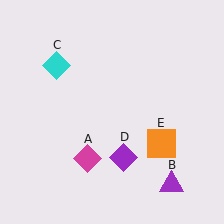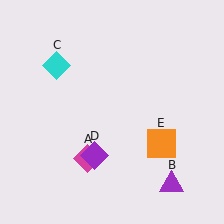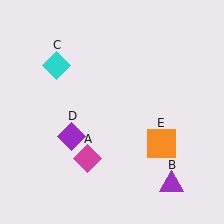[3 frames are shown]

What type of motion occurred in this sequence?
The purple diamond (object D) rotated clockwise around the center of the scene.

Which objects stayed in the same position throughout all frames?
Magenta diamond (object A) and purple triangle (object B) and cyan diamond (object C) and orange square (object E) remained stationary.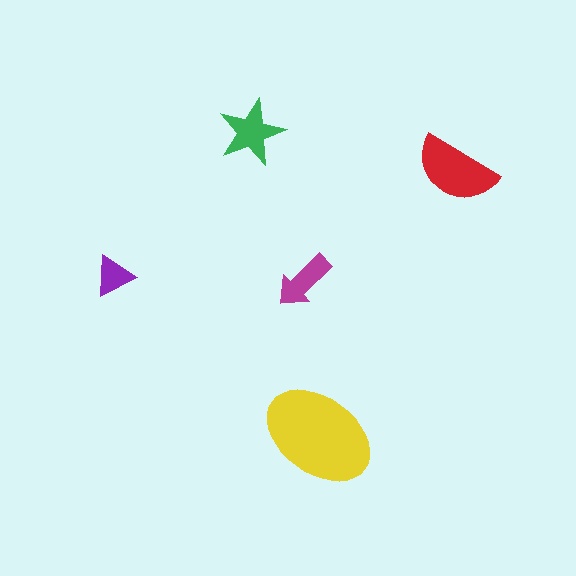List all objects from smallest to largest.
The purple triangle, the magenta arrow, the green star, the red semicircle, the yellow ellipse.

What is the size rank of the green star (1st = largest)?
3rd.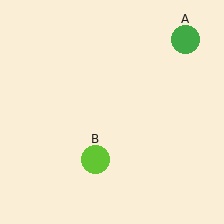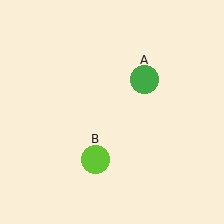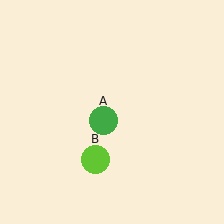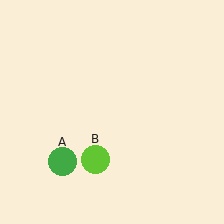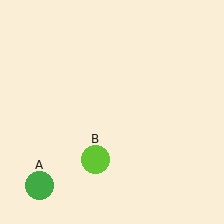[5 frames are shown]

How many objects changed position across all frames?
1 object changed position: green circle (object A).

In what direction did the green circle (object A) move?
The green circle (object A) moved down and to the left.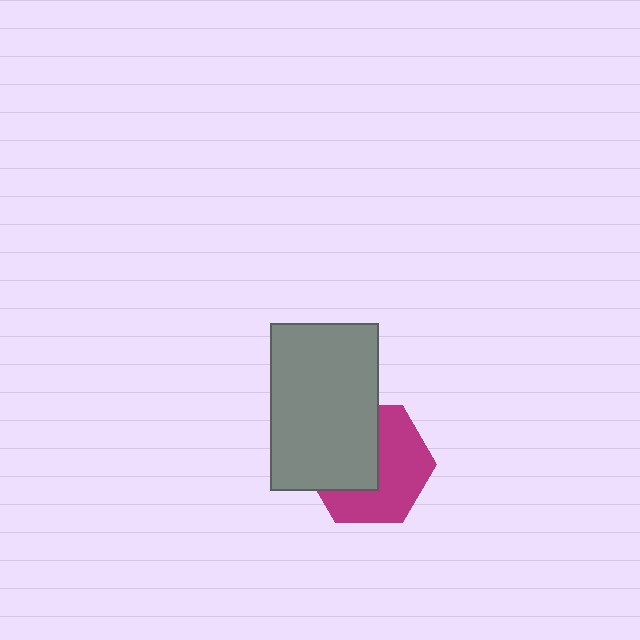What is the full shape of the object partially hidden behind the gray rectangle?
The partially hidden object is a magenta hexagon.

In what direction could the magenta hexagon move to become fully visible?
The magenta hexagon could move toward the lower-right. That would shift it out from behind the gray rectangle entirely.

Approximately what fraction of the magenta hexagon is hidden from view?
Roughly 46% of the magenta hexagon is hidden behind the gray rectangle.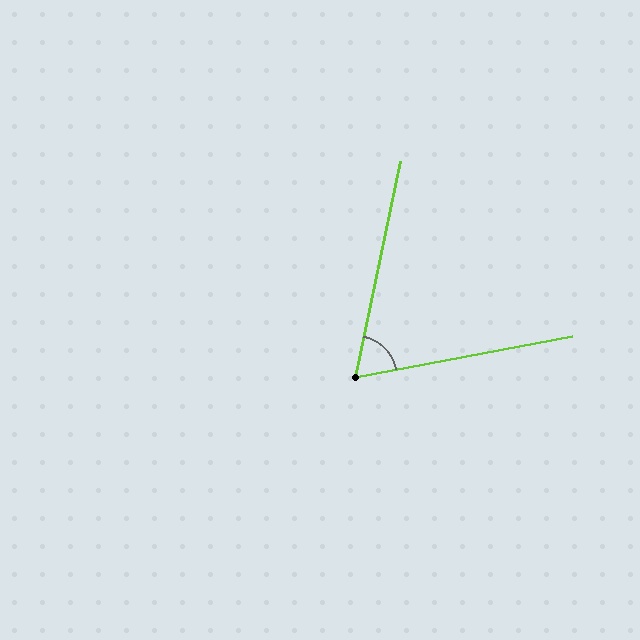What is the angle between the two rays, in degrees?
Approximately 67 degrees.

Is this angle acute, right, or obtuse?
It is acute.